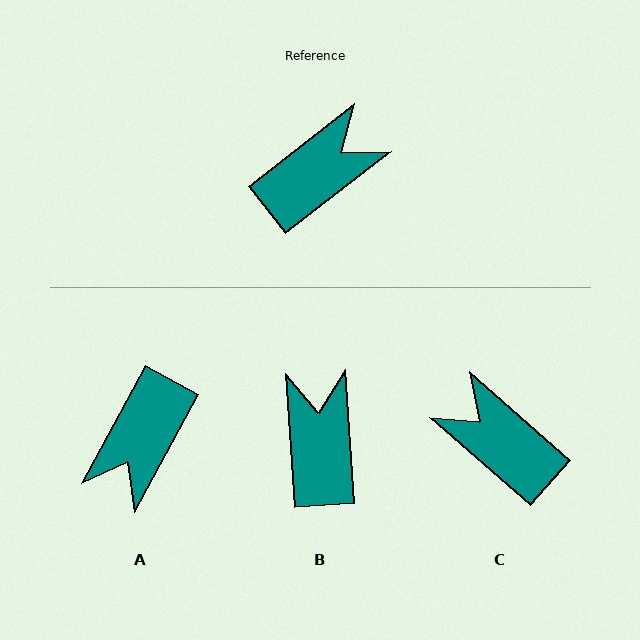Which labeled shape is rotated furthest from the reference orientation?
A, about 157 degrees away.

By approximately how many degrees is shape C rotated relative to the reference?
Approximately 101 degrees counter-clockwise.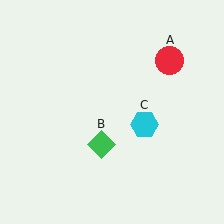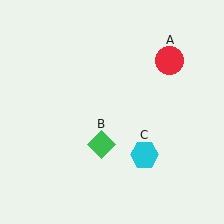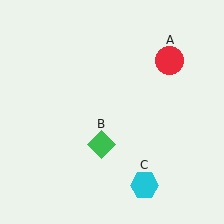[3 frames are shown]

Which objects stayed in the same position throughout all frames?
Red circle (object A) and green diamond (object B) remained stationary.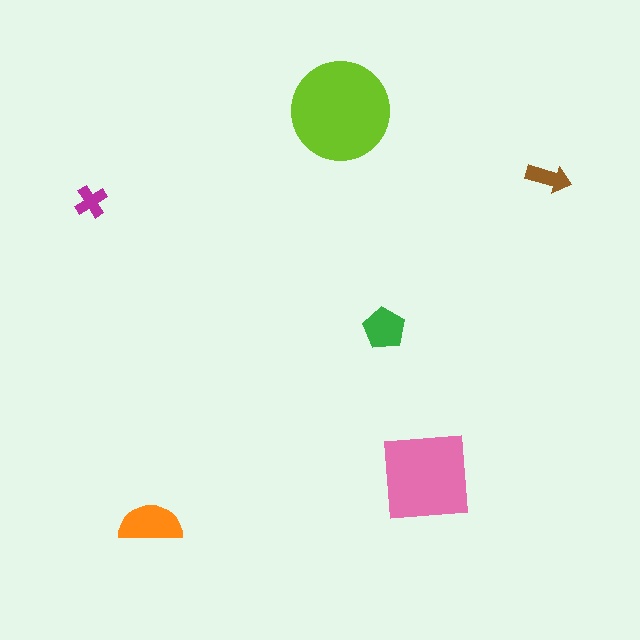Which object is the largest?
The lime circle.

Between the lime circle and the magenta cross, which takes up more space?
The lime circle.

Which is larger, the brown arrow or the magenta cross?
The brown arrow.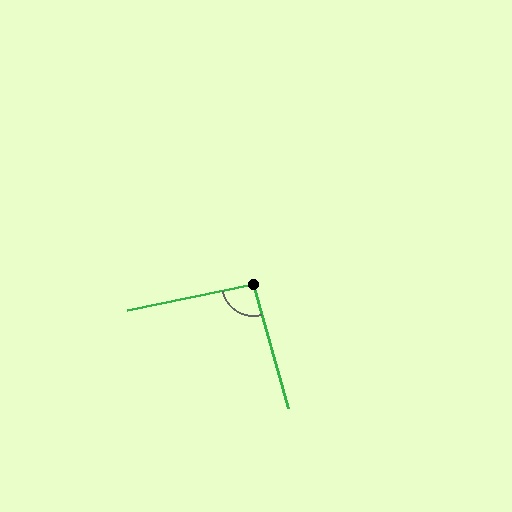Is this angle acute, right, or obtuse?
It is approximately a right angle.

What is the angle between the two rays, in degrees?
Approximately 94 degrees.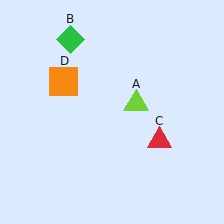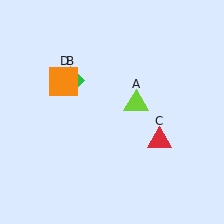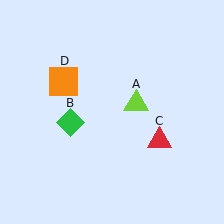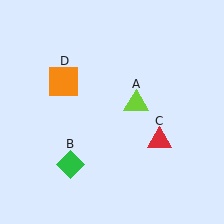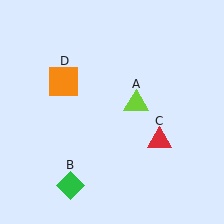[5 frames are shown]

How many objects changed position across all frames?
1 object changed position: green diamond (object B).